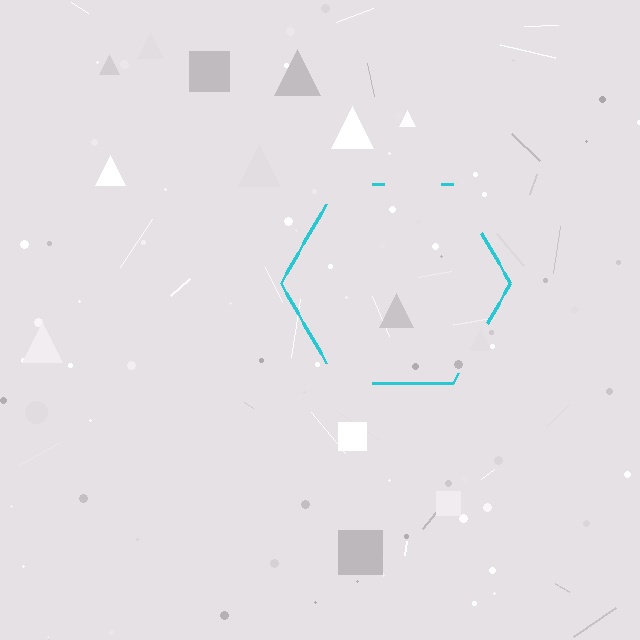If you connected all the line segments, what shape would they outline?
They would outline a hexagon.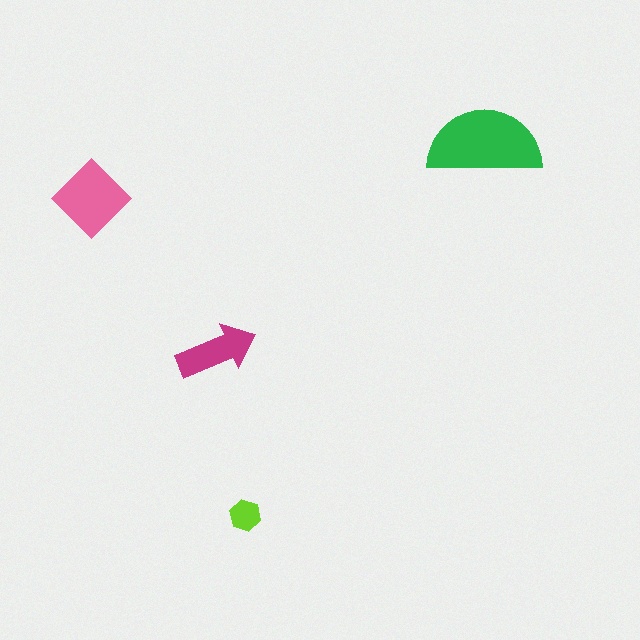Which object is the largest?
The green semicircle.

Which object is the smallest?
The lime hexagon.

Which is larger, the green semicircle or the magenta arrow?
The green semicircle.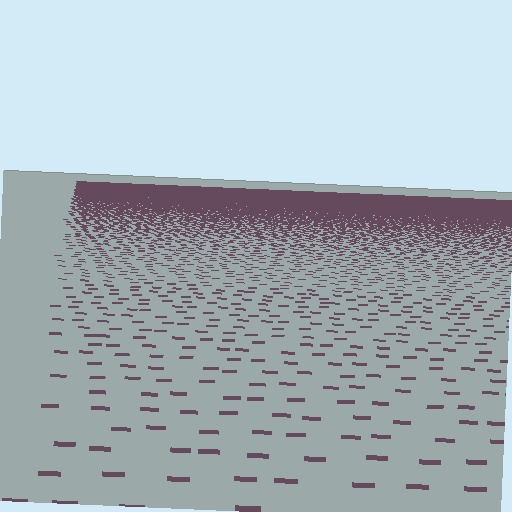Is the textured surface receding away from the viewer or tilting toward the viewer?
The surface is receding away from the viewer. Texture elements get smaller and denser toward the top.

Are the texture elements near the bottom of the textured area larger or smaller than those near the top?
Larger. Near the bottom, elements are closer to the viewer and appear at a bigger on-screen size.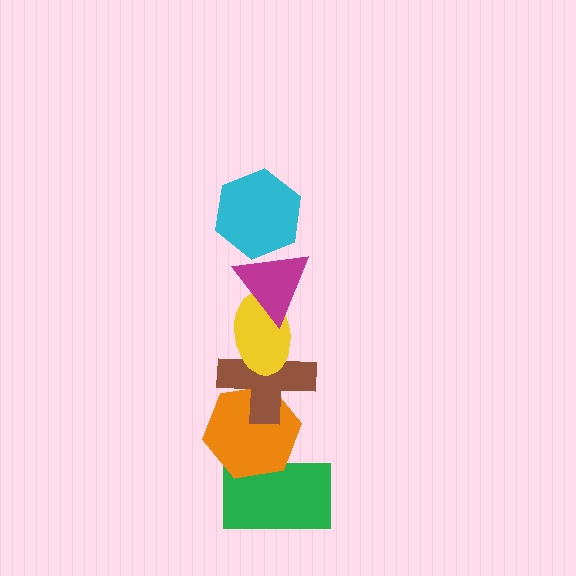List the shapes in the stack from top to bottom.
From top to bottom: the cyan hexagon, the magenta triangle, the yellow ellipse, the brown cross, the orange hexagon, the green rectangle.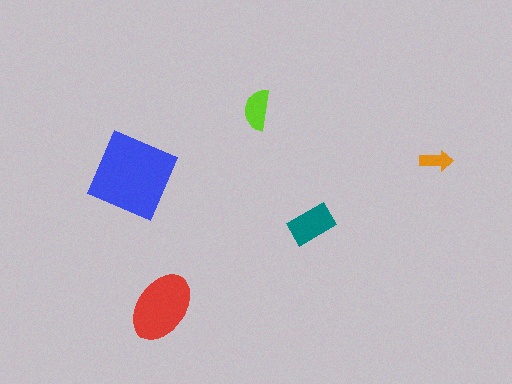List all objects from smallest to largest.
The orange arrow, the lime semicircle, the teal rectangle, the red ellipse, the blue square.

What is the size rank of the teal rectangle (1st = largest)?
3rd.